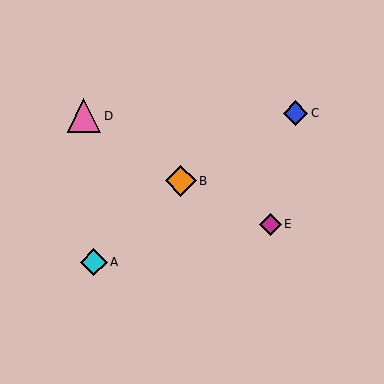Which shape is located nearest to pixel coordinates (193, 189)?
The orange diamond (labeled B) at (181, 181) is nearest to that location.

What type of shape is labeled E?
Shape E is a magenta diamond.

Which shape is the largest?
The pink triangle (labeled D) is the largest.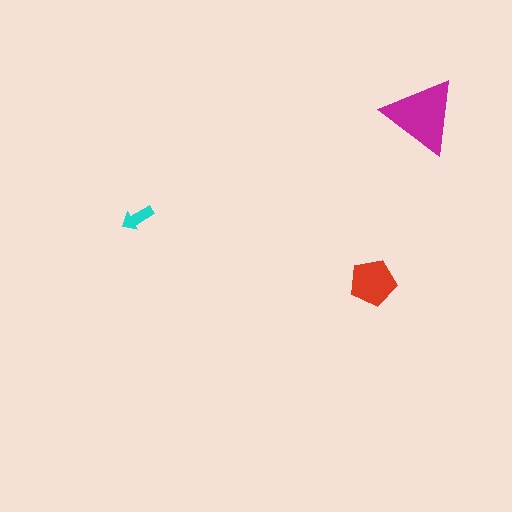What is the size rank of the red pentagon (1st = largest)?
2nd.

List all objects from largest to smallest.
The magenta triangle, the red pentagon, the cyan arrow.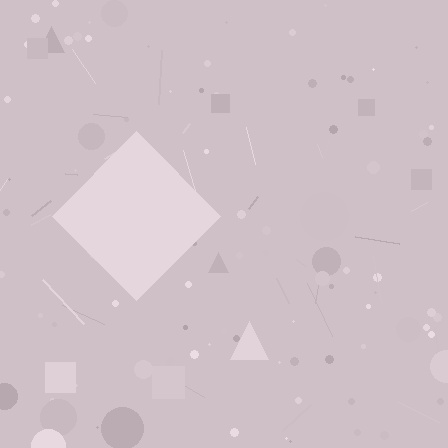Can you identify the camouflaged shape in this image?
The camouflaged shape is a diamond.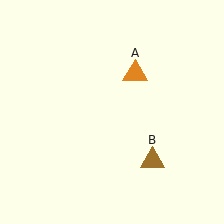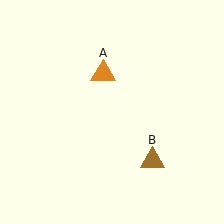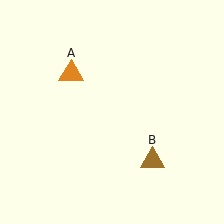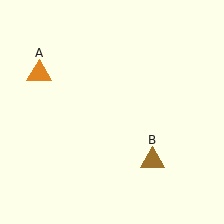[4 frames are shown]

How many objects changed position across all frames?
1 object changed position: orange triangle (object A).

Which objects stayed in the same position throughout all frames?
Brown triangle (object B) remained stationary.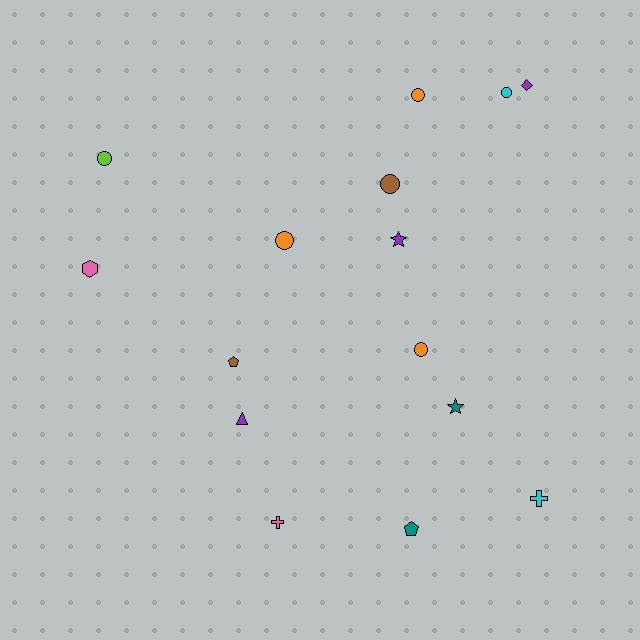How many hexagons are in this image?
There is 1 hexagon.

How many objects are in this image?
There are 15 objects.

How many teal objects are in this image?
There are 2 teal objects.